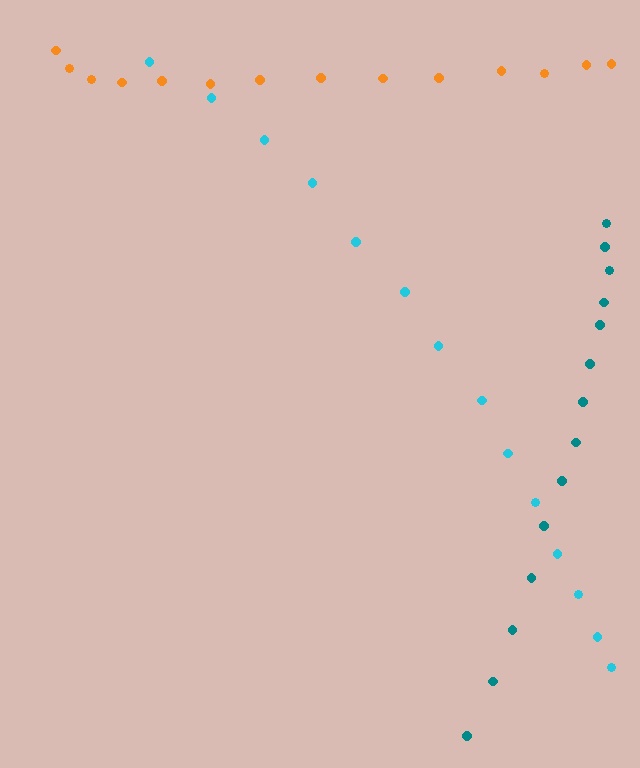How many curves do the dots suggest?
There are 3 distinct paths.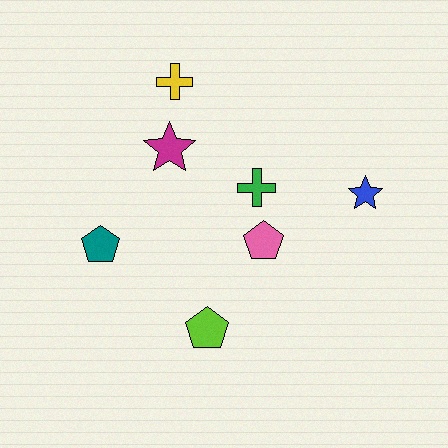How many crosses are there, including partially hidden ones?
There are 2 crosses.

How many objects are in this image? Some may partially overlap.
There are 7 objects.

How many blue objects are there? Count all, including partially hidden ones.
There is 1 blue object.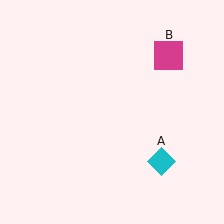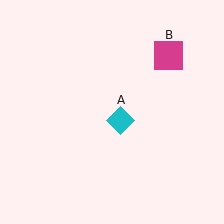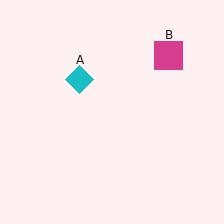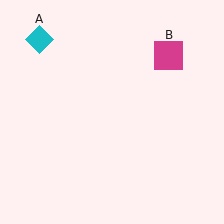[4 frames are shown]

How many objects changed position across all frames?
1 object changed position: cyan diamond (object A).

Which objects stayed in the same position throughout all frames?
Magenta square (object B) remained stationary.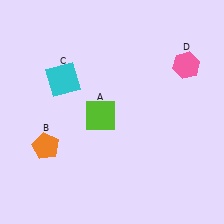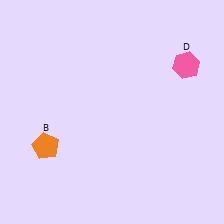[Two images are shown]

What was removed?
The cyan square (C), the lime square (A) were removed in Image 2.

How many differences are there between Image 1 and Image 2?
There are 2 differences between the two images.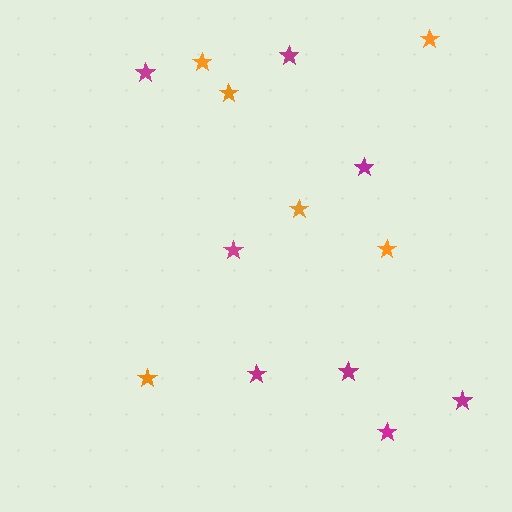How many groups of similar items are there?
There are 2 groups: one group of orange stars (6) and one group of magenta stars (8).